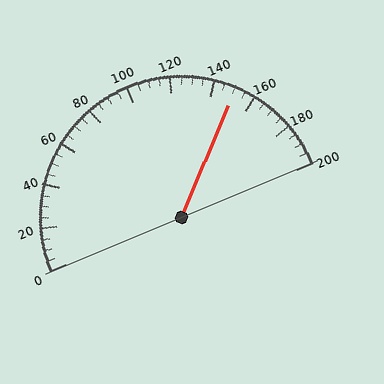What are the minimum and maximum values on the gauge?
The gauge ranges from 0 to 200.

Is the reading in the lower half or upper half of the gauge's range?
The reading is in the upper half of the range (0 to 200).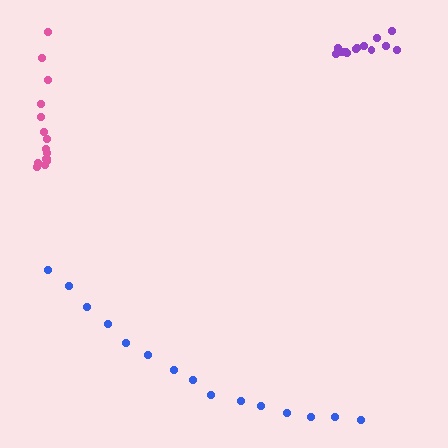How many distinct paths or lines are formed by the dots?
There are 3 distinct paths.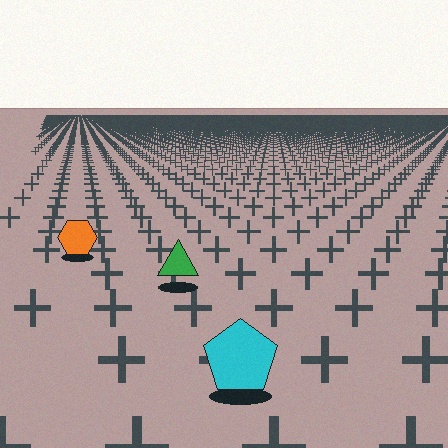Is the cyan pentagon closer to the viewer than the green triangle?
Yes. The cyan pentagon is closer — you can tell from the texture gradient: the ground texture is coarser near it.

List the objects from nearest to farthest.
From nearest to farthest: the cyan pentagon, the green triangle, the orange hexagon.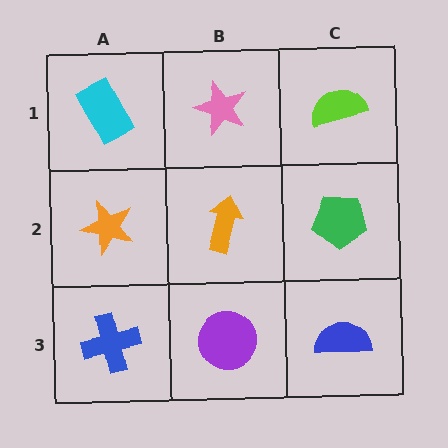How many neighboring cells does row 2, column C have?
3.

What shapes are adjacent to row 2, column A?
A cyan rectangle (row 1, column A), a blue cross (row 3, column A), an orange arrow (row 2, column B).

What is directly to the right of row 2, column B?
A green pentagon.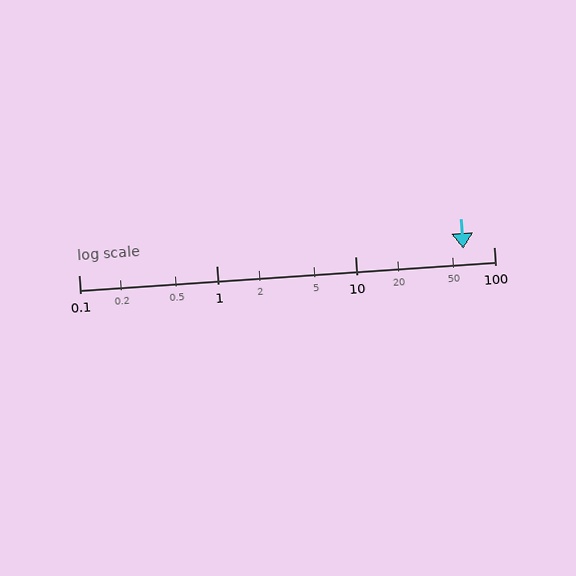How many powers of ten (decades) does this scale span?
The scale spans 3 decades, from 0.1 to 100.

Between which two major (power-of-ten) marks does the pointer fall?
The pointer is between 10 and 100.